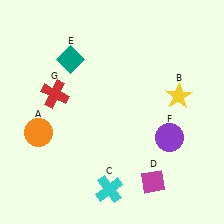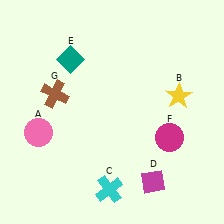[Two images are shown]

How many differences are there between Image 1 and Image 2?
There are 3 differences between the two images.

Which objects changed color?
A changed from orange to pink. F changed from purple to magenta. G changed from red to brown.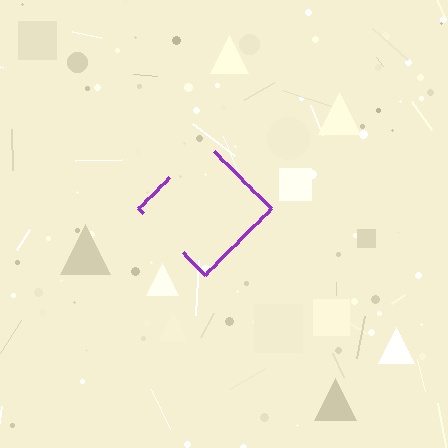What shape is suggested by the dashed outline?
The dashed outline suggests a diamond.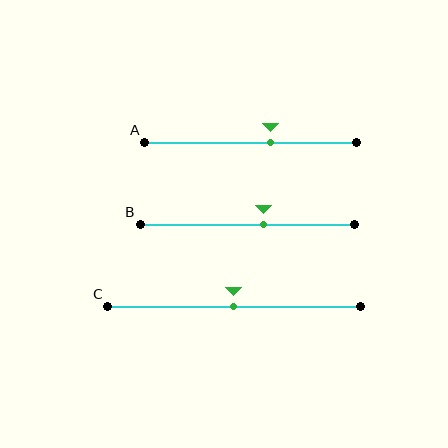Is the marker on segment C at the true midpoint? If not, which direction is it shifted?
Yes, the marker on segment C is at the true midpoint.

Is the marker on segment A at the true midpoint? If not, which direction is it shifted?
No, the marker on segment A is shifted to the right by about 10% of the segment length.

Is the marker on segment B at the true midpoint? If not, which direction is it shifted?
No, the marker on segment B is shifted to the right by about 8% of the segment length.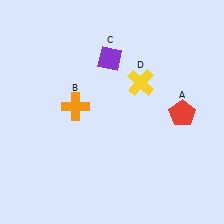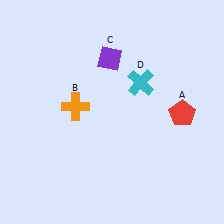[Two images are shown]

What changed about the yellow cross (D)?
In Image 1, D is yellow. In Image 2, it changed to cyan.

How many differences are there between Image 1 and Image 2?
There is 1 difference between the two images.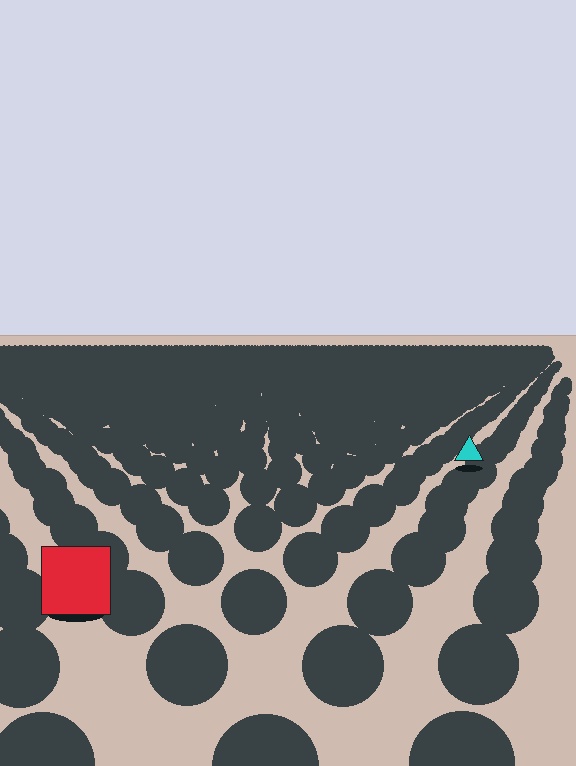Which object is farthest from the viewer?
The cyan triangle is farthest from the viewer. It appears smaller and the ground texture around it is denser.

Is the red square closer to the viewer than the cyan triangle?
Yes. The red square is closer — you can tell from the texture gradient: the ground texture is coarser near it.